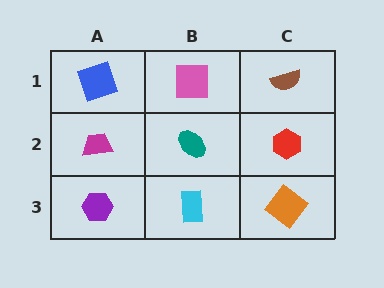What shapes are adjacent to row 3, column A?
A magenta trapezoid (row 2, column A), a cyan rectangle (row 3, column B).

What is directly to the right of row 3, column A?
A cyan rectangle.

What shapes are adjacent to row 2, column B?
A pink square (row 1, column B), a cyan rectangle (row 3, column B), a magenta trapezoid (row 2, column A), a red hexagon (row 2, column C).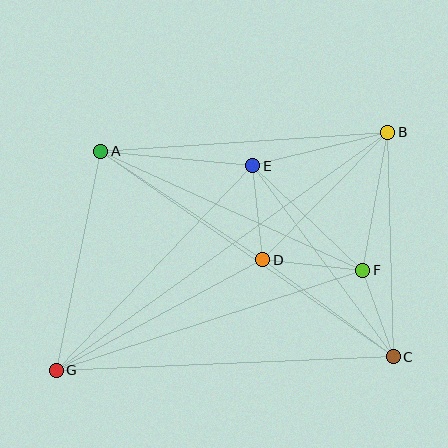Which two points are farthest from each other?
Points B and G are farthest from each other.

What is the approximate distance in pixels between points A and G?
The distance between A and G is approximately 224 pixels.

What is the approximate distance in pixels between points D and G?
The distance between D and G is approximately 234 pixels.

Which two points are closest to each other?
Points C and F are closest to each other.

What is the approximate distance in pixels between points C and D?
The distance between C and D is approximately 162 pixels.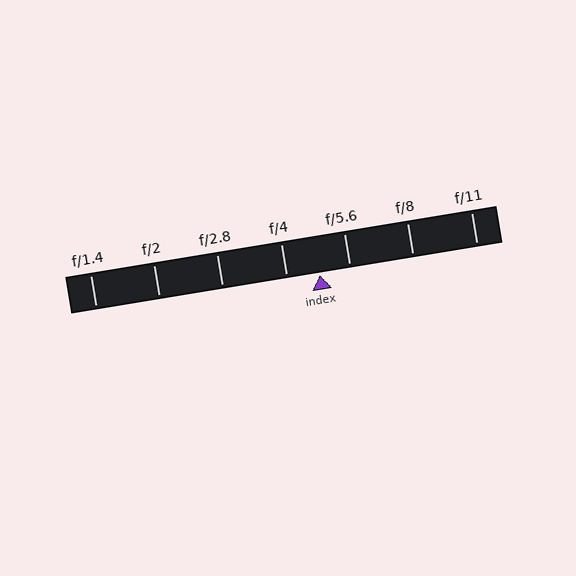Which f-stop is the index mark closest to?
The index mark is closest to f/5.6.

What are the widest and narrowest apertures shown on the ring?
The widest aperture shown is f/1.4 and the narrowest is f/11.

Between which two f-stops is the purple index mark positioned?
The index mark is between f/4 and f/5.6.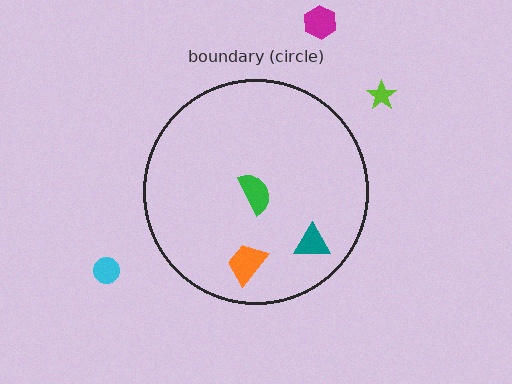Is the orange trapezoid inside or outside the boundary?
Inside.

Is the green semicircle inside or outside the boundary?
Inside.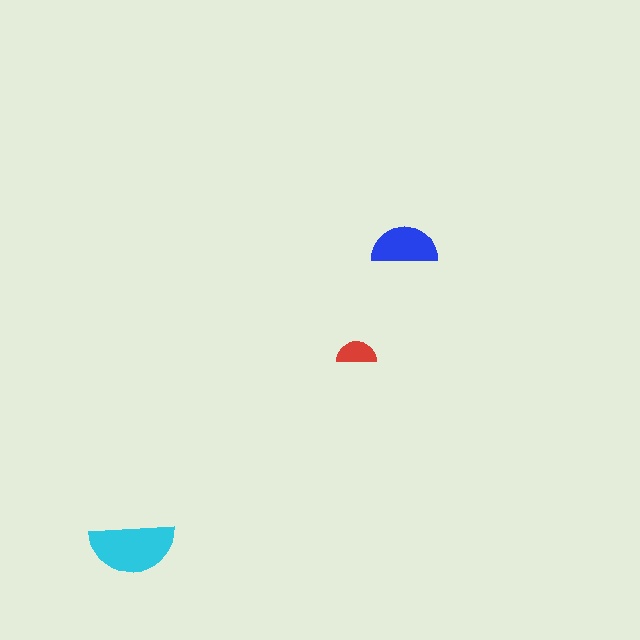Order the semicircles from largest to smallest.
the cyan one, the blue one, the red one.